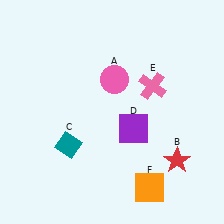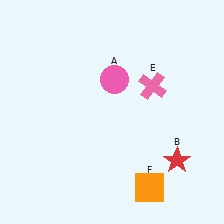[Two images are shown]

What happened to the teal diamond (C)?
The teal diamond (C) was removed in Image 2. It was in the bottom-left area of Image 1.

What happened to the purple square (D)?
The purple square (D) was removed in Image 2. It was in the bottom-right area of Image 1.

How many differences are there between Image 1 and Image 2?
There are 2 differences between the two images.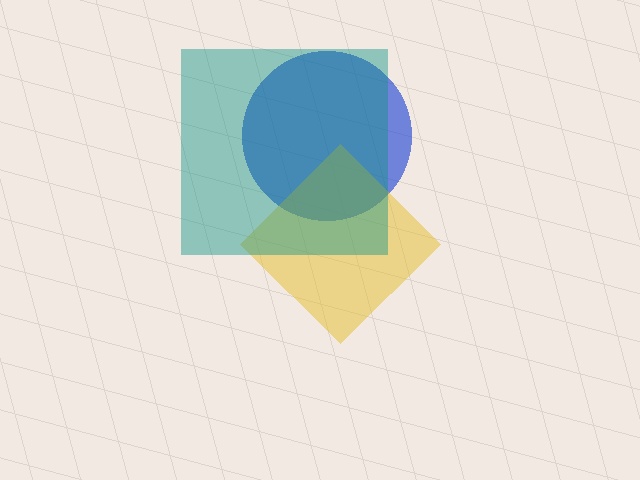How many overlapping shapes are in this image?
There are 3 overlapping shapes in the image.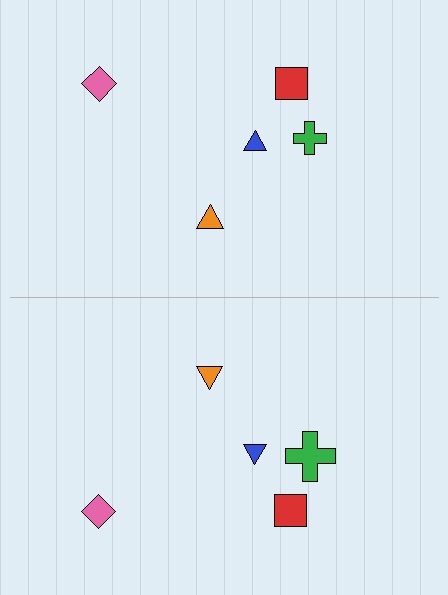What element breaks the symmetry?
The green cross on the bottom side has a different size than its mirror counterpart.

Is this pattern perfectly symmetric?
No, the pattern is not perfectly symmetric. The green cross on the bottom side has a different size than its mirror counterpart.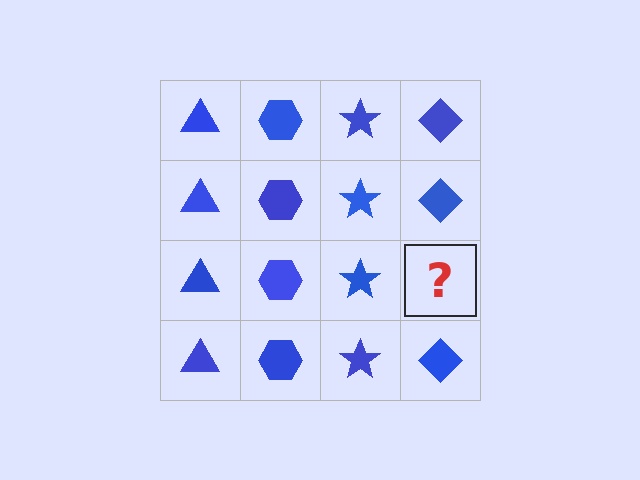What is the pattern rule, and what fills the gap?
The rule is that each column has a consistent shape. The gap should be filled with a blue diamond.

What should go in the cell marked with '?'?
The missing cell should contain a blue diamond.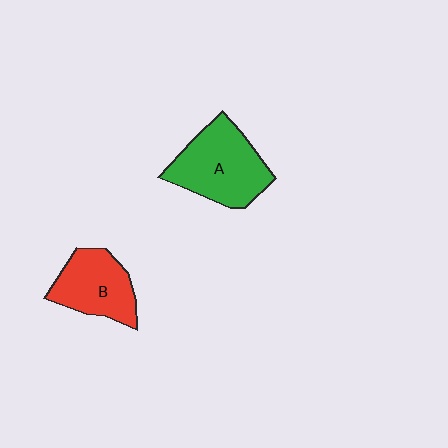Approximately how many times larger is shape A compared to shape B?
Approximately 1.3 times.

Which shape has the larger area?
Shape A (green).